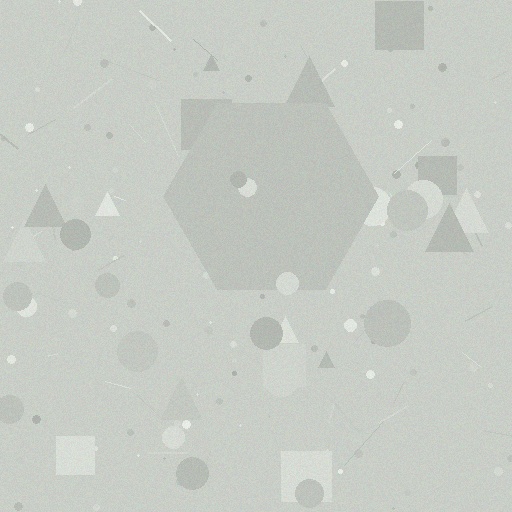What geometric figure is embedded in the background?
A hexagon is embedded in the background.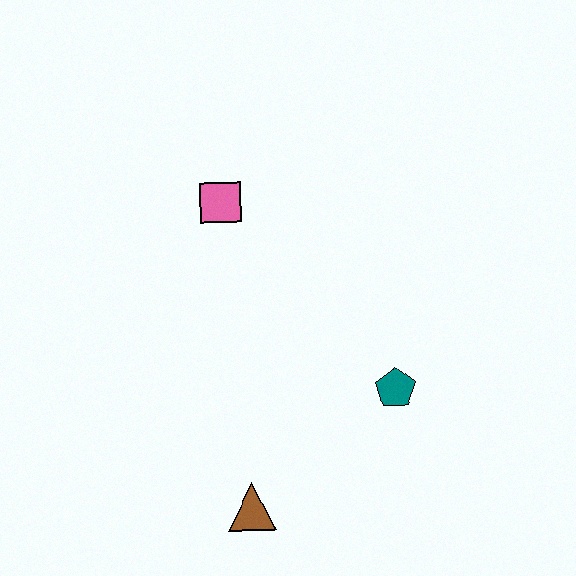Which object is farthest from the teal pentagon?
The pink square is farthest from the teal pentagon.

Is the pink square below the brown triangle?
No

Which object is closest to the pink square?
The teal pentagon is closest to the pink square.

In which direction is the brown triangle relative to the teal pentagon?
The brown triangle is to the left of the teal pentagon.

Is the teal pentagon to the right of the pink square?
Yes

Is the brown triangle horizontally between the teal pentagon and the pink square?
Yes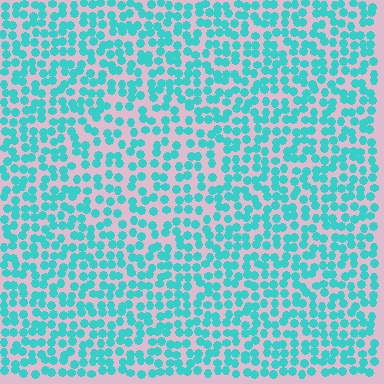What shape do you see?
I see a circle.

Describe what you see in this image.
The image contains small cyan elements arranged at two different densities. A circle-shaped region is visible where the elements are less densely packed than the surrounding area.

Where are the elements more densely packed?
The elements are more densely packed outside the circle boundary.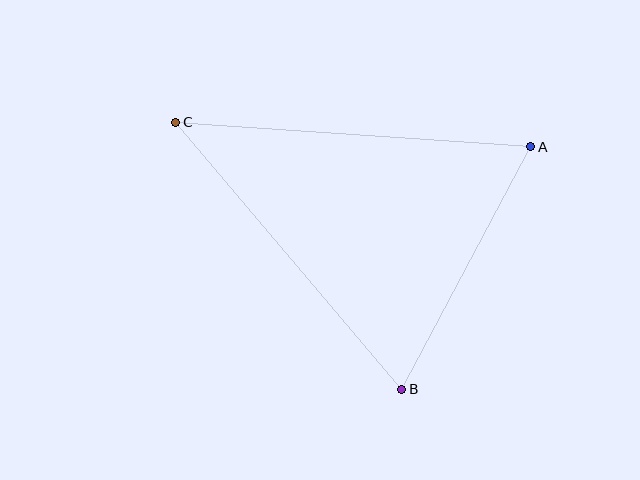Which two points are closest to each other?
Points A and B are closest to each other.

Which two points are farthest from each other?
Points A and C are farthest from each other.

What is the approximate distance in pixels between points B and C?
The distance between B and C is approximately 350 pixels.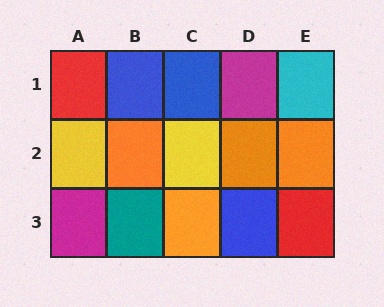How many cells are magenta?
2 cells are magenta.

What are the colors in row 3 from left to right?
Magenta, teal, orange, blue, red.